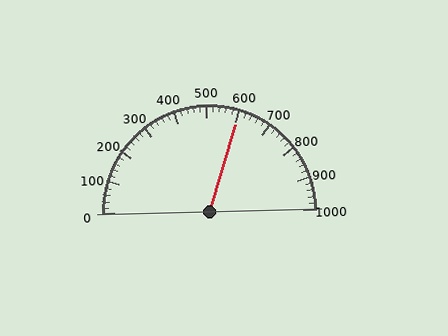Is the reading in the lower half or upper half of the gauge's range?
The reading is in the upper half of the range (0 to 1000).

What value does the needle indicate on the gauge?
The needle indicates approximately 600.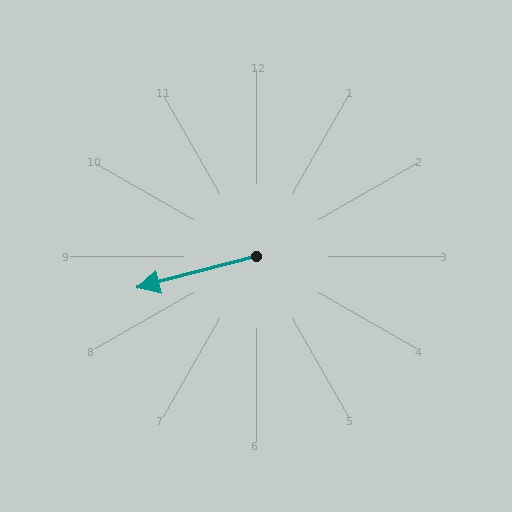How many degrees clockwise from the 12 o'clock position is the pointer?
Approximately 255 degrees.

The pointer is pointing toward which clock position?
Roughly 9 o'clock.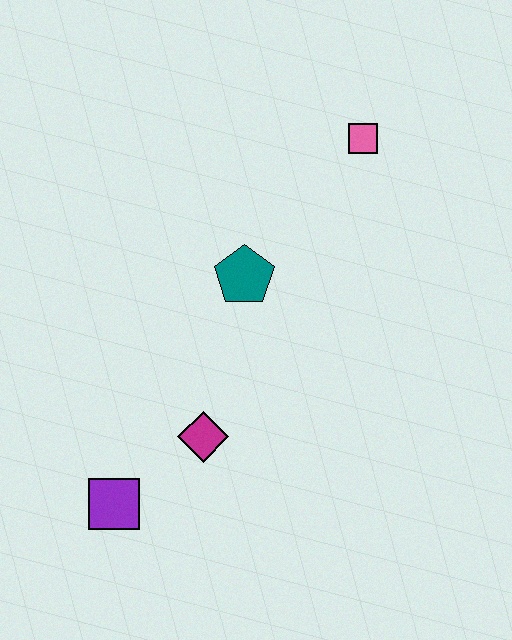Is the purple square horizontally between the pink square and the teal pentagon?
No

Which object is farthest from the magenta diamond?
The pink square is farthest from the magenta diamond.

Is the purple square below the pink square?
Yes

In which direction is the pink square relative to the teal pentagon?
The pink square is above the teal pentagon.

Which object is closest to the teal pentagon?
The magenta diamond is closest to the teal pentagon.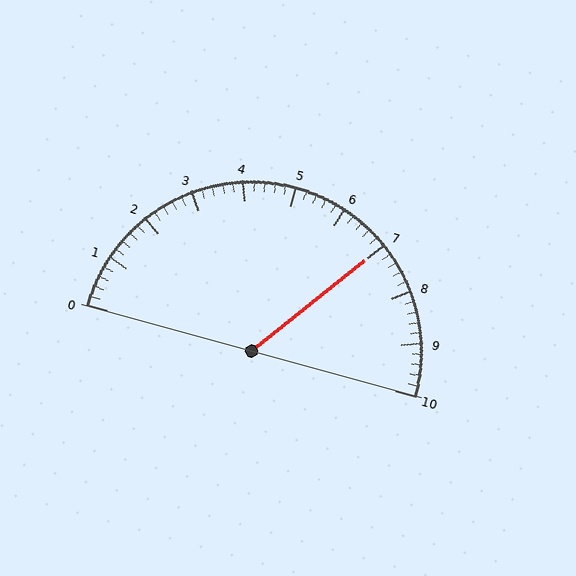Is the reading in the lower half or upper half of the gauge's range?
The reading is in the upper half of the range (0 to 10).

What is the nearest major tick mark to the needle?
The nearest major tick mark is 7.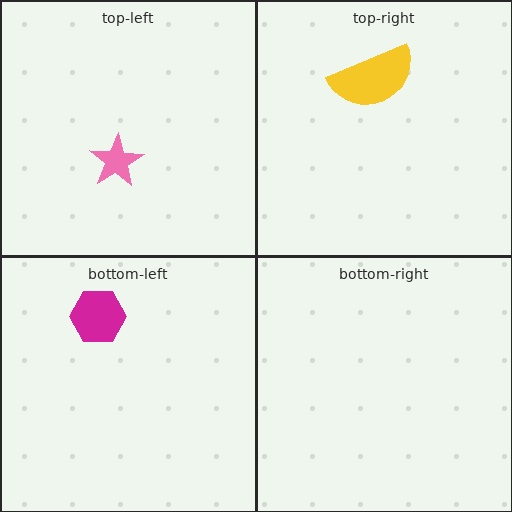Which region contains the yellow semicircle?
The top-right region.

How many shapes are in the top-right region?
1.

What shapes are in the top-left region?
The pink star.